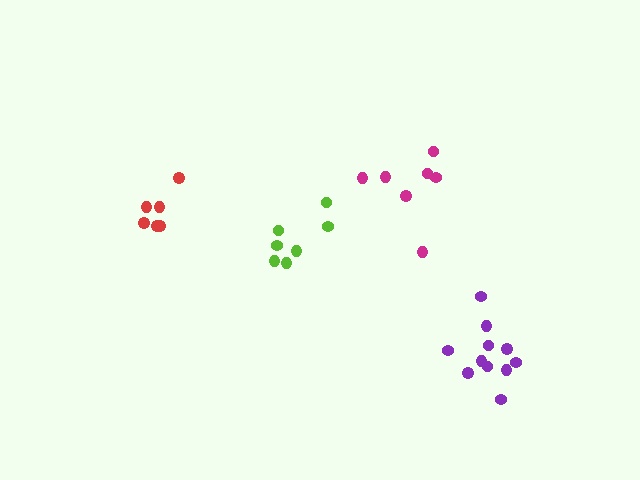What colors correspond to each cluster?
The clusters are colored: magenta, purple, lime, red.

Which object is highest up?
The magenta cluster is topmost.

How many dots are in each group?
Group 1: 7 dots, Group 2: 11 dots, Group 3: 7 dots, Group 4: 6 dots (31 total).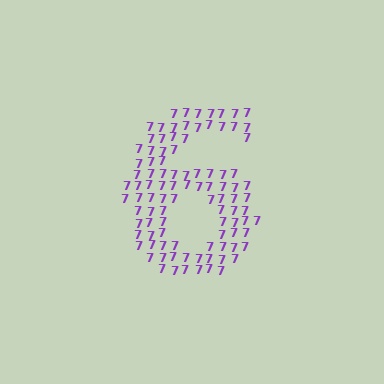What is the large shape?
The large shape is the digit 6.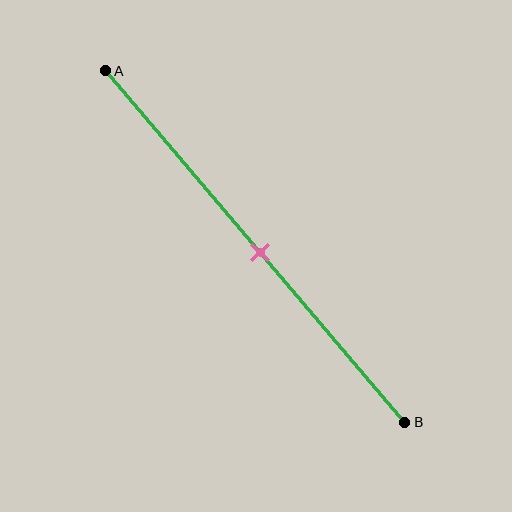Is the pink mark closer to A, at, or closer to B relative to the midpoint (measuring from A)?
The pink mark is approximately at the midpoint of segment AB.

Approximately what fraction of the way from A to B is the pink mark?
The pink mark is approximately 50% of the way from A to B.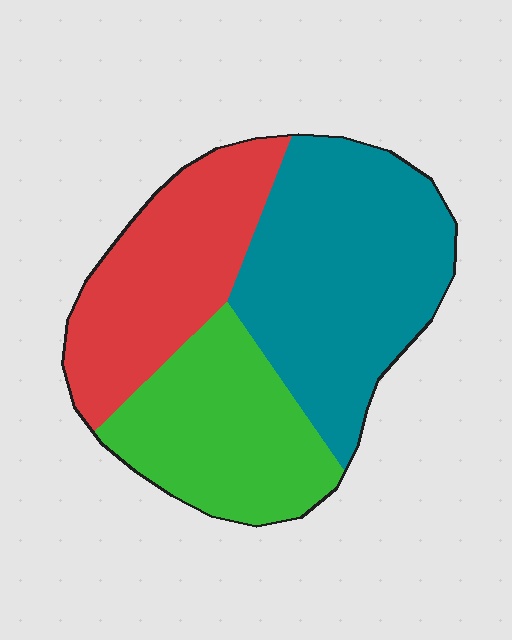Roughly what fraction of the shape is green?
Green covers around 30% of the shape.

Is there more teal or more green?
Teal.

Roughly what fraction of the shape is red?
Red covers about 30% of the shape.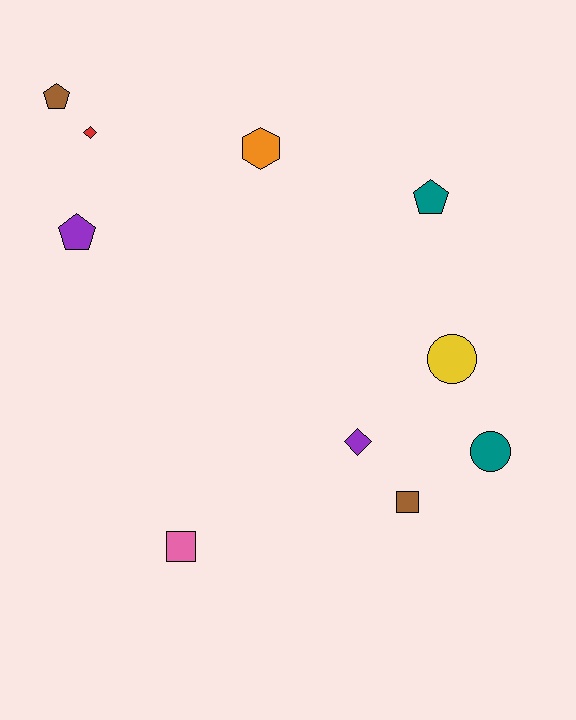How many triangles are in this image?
There are no triangles.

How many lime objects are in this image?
There are no lime objects.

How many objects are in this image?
There are 10 objects.